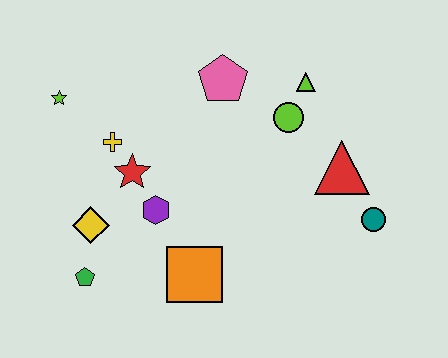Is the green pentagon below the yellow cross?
Yes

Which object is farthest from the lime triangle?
The green pentagon is farthest from the lime triangle.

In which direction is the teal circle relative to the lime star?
The teal circle is to the right of the lime star.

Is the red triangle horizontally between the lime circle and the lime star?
No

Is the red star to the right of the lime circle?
No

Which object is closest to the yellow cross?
The red star is closest to the yellow cross.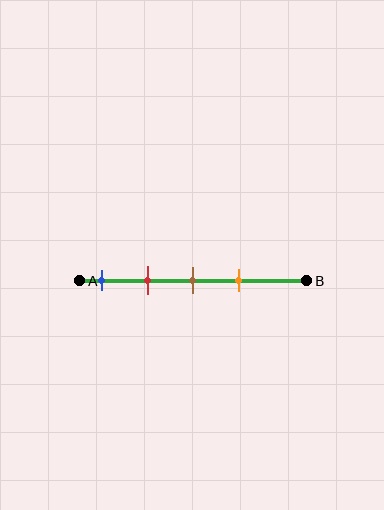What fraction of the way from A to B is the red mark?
The red mark is approximately 30% (0.3) of the way from A to B.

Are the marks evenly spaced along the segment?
Yes, the marks are approximately evenly spaced.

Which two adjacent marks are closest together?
The brown and orange marks are the closest adjacent pair.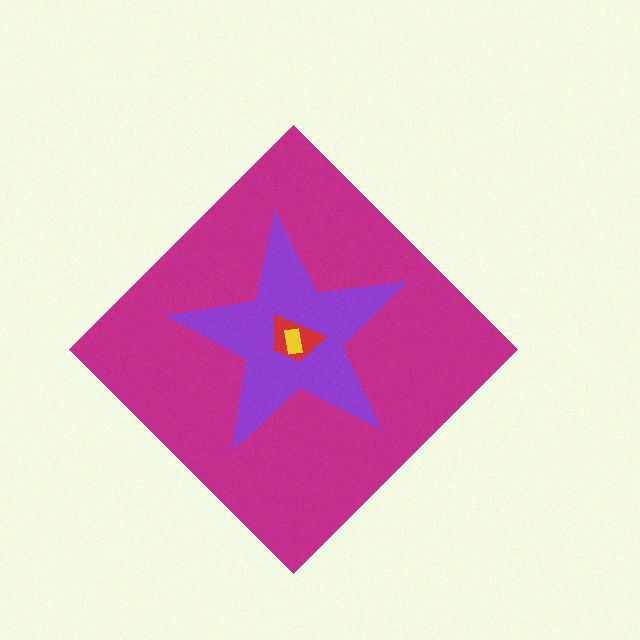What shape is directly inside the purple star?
The red trapezoid.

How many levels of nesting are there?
4.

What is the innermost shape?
The yellow rectangle.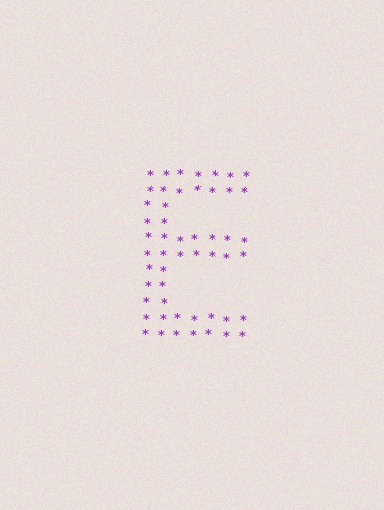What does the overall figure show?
The overall figure shows the letter E.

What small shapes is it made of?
It is made of small asterisks.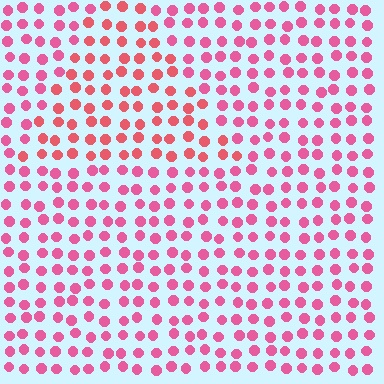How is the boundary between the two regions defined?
The boundary is defined purely by a slight shift in hue (about 23 degrees). Spacing, size, and orientation are identical on both sides.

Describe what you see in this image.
The image is filled with small pink elements in a uniform arrangement. A triangle-shaped region is visible where the elements are tinted to a slightly different hue, forming a subtle color boundary.